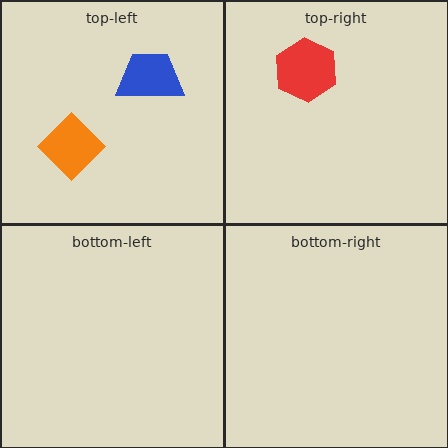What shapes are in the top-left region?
The blue trapezoid, the orange diamond.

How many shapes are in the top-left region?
2.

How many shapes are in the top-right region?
1.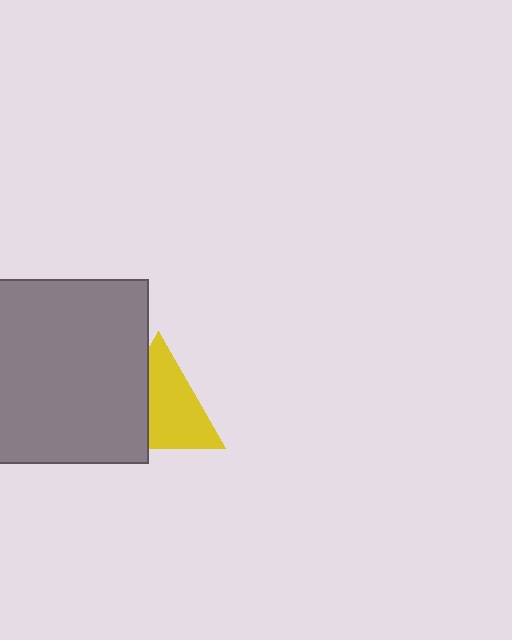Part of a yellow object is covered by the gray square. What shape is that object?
It is a triangle.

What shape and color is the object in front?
The object in front is a gray square.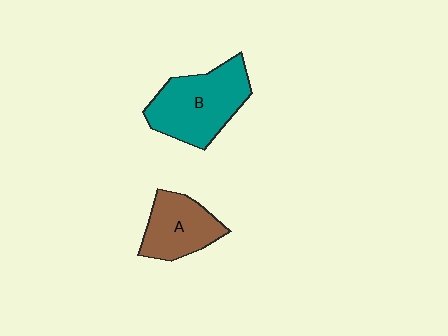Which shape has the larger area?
Shape B (teal).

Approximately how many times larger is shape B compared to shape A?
Approximately 1.5 times.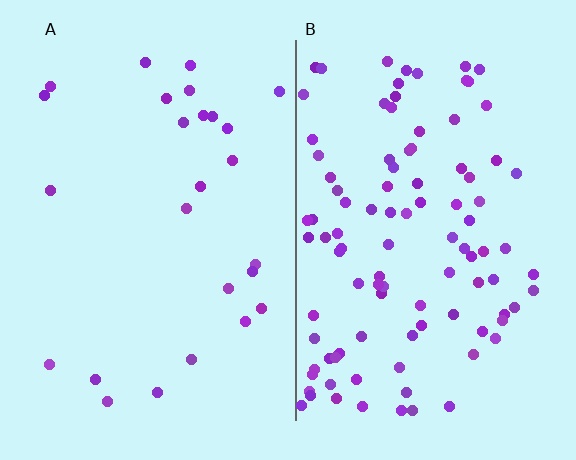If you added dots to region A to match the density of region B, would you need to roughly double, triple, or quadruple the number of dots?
Approximately quadruple.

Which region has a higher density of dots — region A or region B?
B (the right).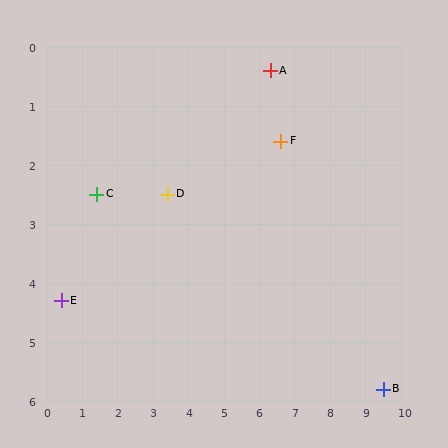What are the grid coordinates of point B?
Point B is at approximately (9.5, 5.8).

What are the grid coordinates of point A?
Point A is at approximately (6.3, 0.4).